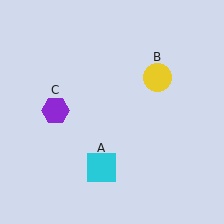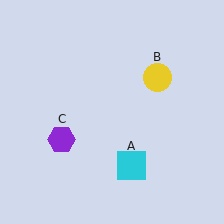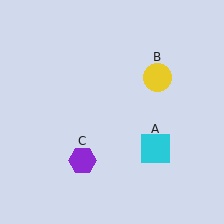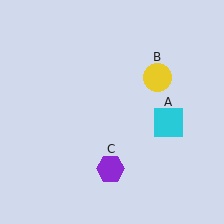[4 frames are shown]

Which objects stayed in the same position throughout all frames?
Yellow circle (object B) remained stationary.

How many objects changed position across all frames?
2 objects changed position: cyan square (object A), purple hexagon (object C).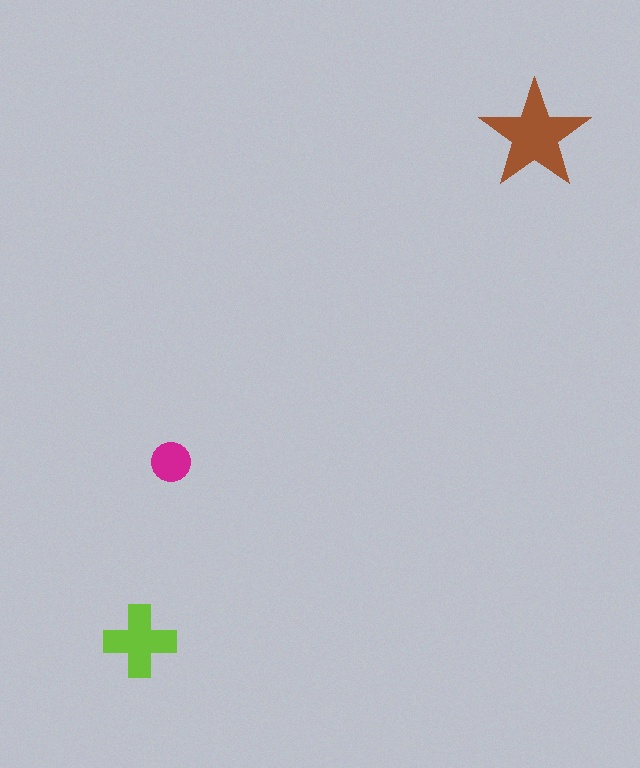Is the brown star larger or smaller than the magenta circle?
Larger.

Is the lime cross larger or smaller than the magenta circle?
Larger.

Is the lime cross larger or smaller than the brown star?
Smaller.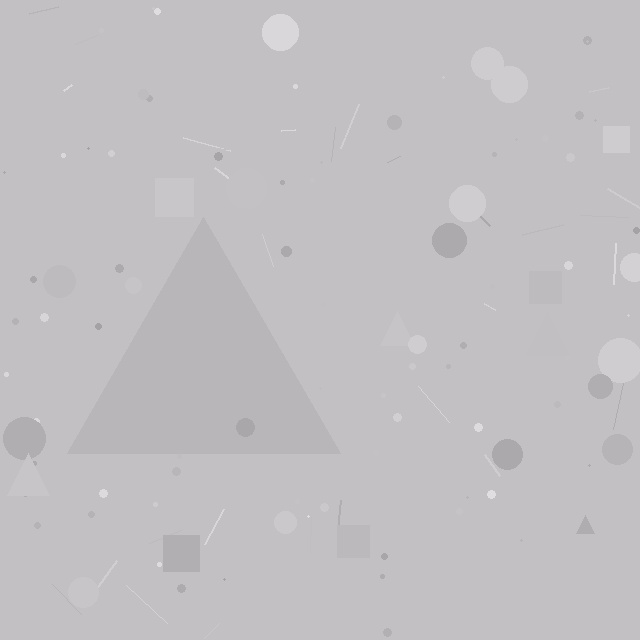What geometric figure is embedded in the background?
A triangle is embedded in the background.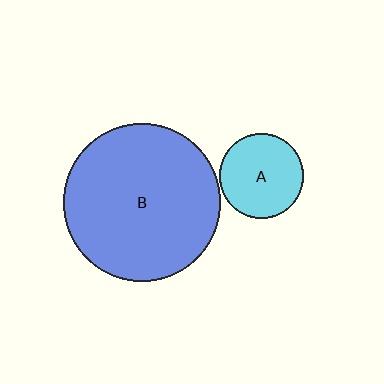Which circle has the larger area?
Circle B (blue).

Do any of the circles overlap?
No, none of the circles overlap.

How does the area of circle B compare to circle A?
Approximately 3.5 times.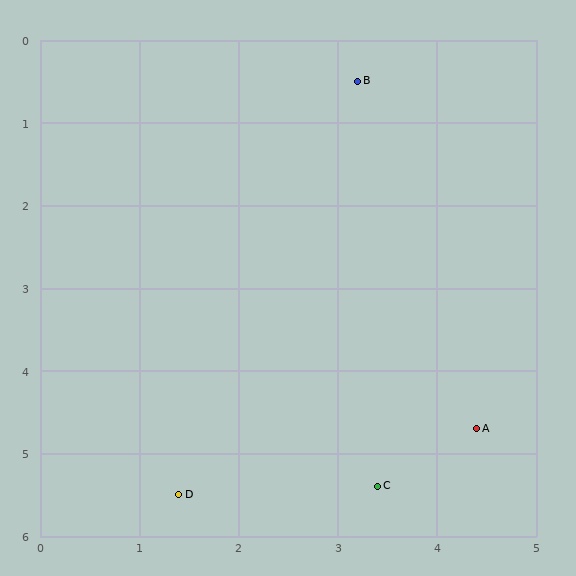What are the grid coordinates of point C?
Point C is at approximately (3.4, 5.4).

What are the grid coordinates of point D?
Point D is at approximately (1.4, 5.5).